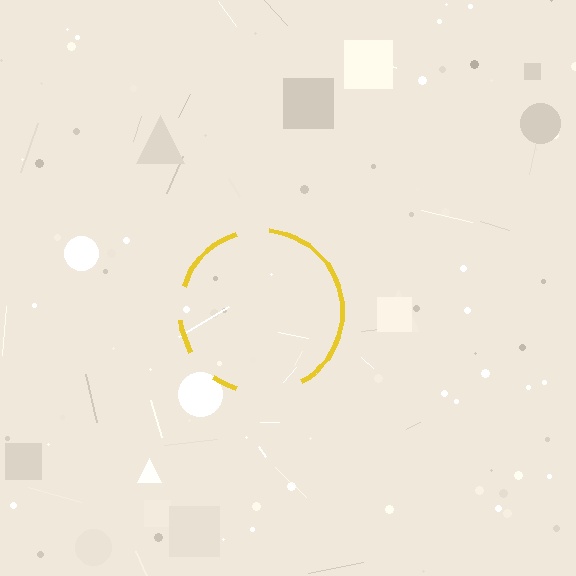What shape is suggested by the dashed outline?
The dashed outline suggests a circle.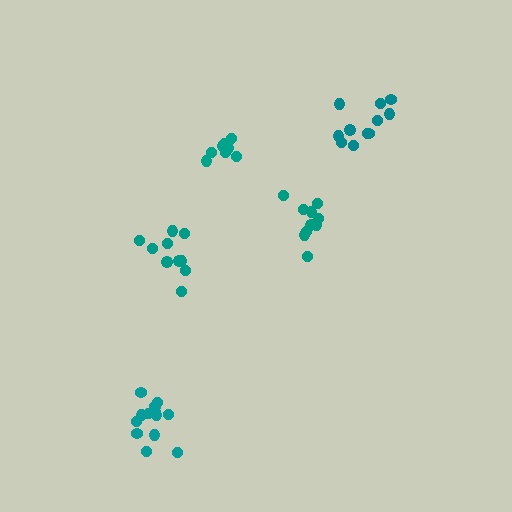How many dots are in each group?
Group 1: 10 dots, Group 2: 10 dots, Group 3: 11 dots, Group 4: 13 dots, Group 5: 8 dots (52 total).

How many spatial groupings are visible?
There are 5 spatial groupings.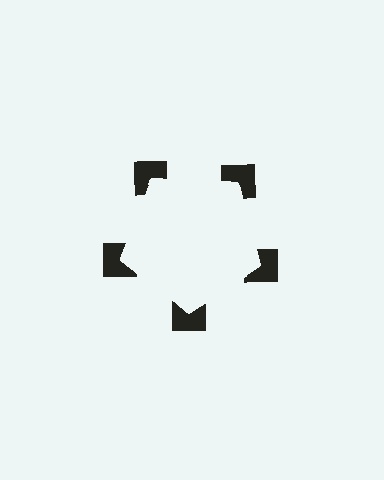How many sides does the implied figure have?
5 sides.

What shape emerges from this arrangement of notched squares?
An illusory pentagon — its edges are inferred from the aligned wedge cuts in the notched squares, not physically drawn.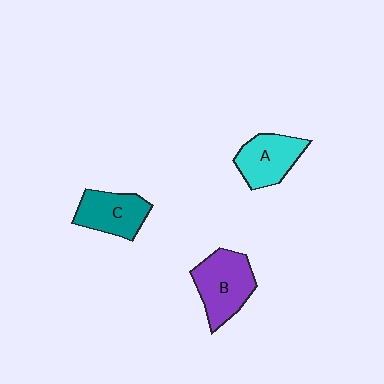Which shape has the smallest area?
Shape C (teal).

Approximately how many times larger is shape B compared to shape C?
Approximately 1.2 times.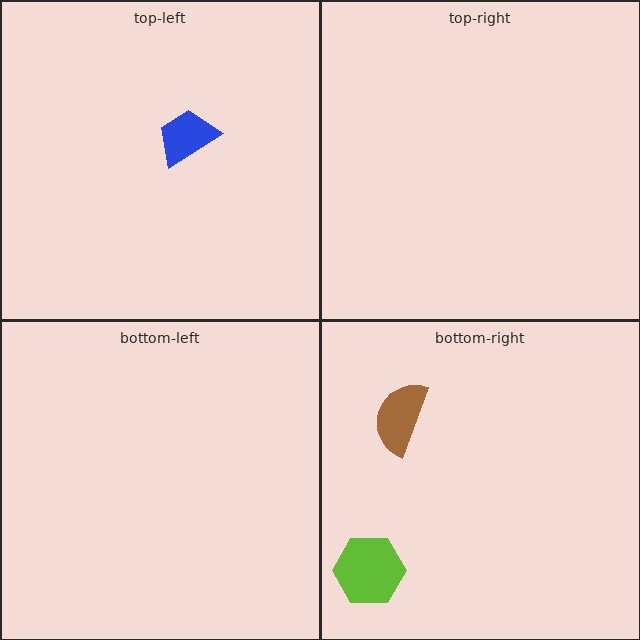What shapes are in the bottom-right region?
The lime hexagon, the brown semicircle.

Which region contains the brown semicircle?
The bottom-right region.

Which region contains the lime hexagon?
The bottom-right region.